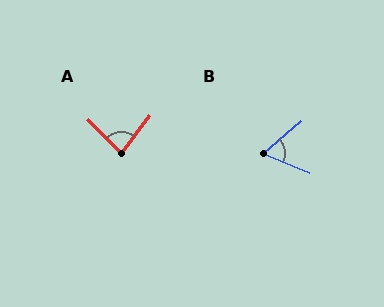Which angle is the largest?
A, at approximately 81 degrees.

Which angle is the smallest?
B, at approximately 63 degrees.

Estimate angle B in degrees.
Approximately 63 degrees.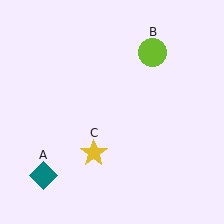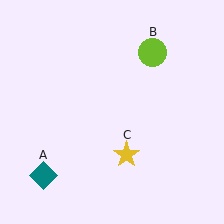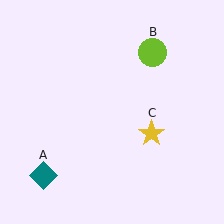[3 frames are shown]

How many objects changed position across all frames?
1 object changed position: yellow star (object C).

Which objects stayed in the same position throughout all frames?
Teal diamond (object A) and lime circle (object B) remained stationary.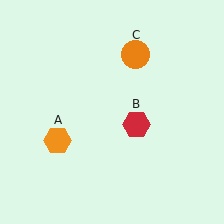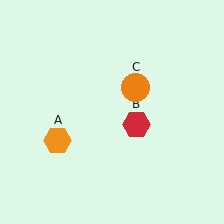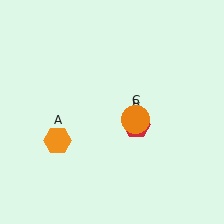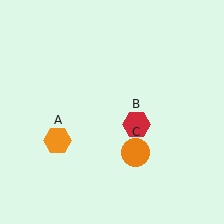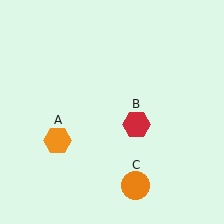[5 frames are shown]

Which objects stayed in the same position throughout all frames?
Orange hexagon (object A) and red hexagon (object B) remained stationary.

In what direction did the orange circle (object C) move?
The orange circle (object C) moved down.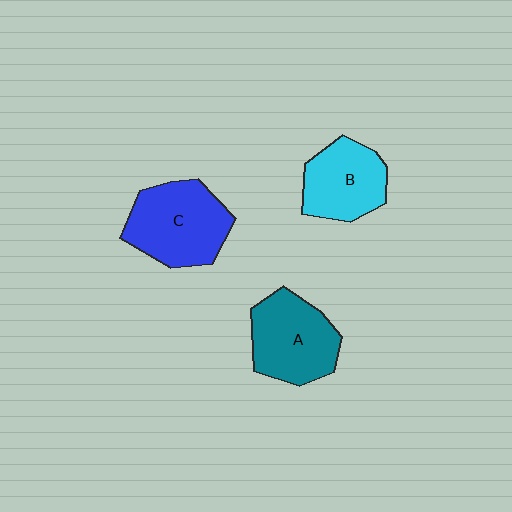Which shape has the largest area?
Shape C (blue).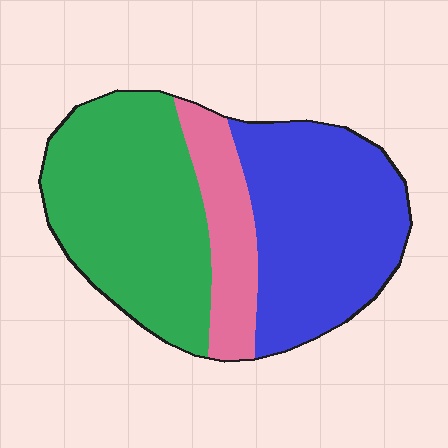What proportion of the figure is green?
Green covers roughly 45% of the figure.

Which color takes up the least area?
Pink, at roughly 15%.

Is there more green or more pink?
Green.